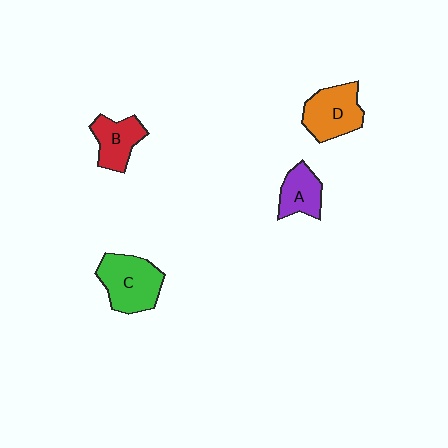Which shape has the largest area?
Shape C (green).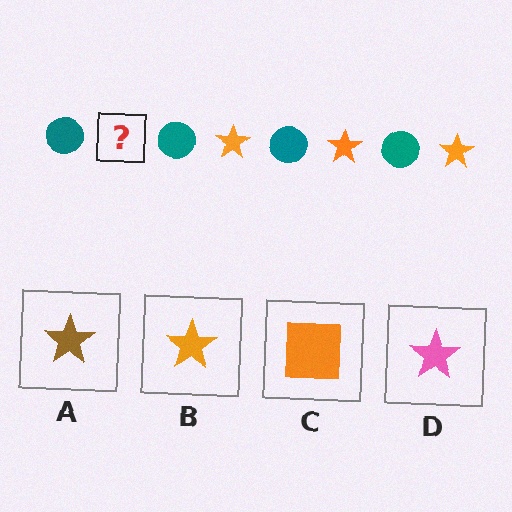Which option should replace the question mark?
Option B.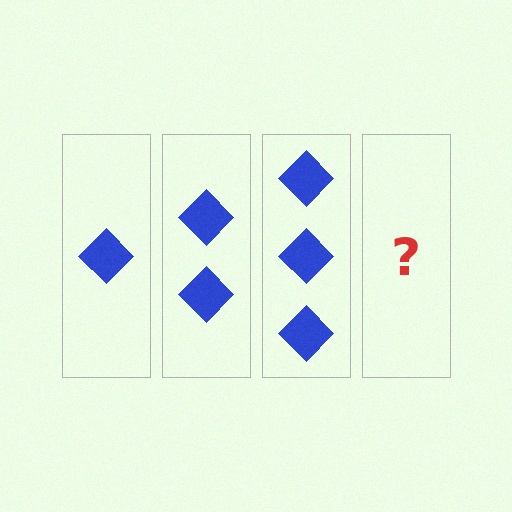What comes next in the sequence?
The next element should be 4 diamonds.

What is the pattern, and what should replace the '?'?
The pattern is that each step adds one more diamond. The '?' should be 4 diamonds.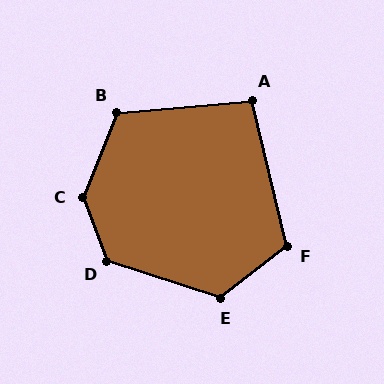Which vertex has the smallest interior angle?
A, at approximately 98 degrees.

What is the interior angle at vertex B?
Approximately 117 degrees (obtuse).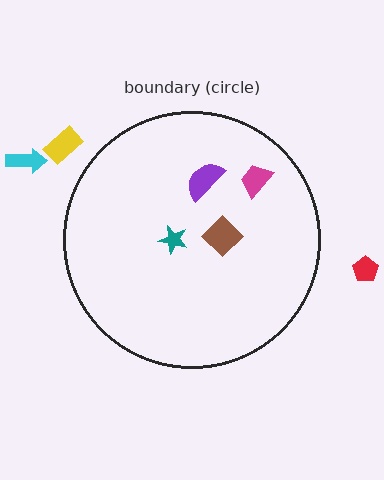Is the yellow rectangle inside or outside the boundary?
Outside.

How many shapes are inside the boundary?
4 inside, 3 outside.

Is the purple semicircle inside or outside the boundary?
Inside.